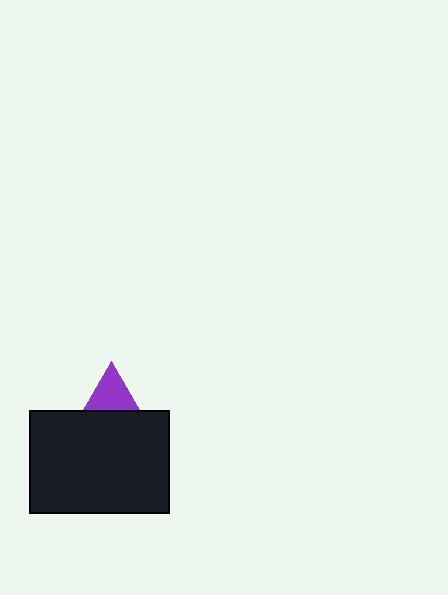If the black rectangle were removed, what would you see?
You would see the complete purple triangle.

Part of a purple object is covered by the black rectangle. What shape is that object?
It is a triangle.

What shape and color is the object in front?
The object in front is a black rectangle.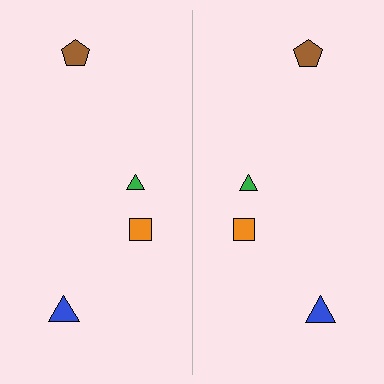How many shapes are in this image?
There are 8 shapes in this image.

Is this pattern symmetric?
Yes, this pattern has bilateral (reflection) symmetry.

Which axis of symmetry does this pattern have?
The pattern has a vertical axis of symmetry running through the center of the image.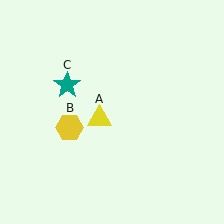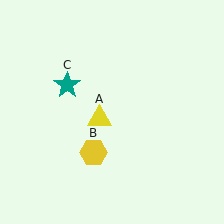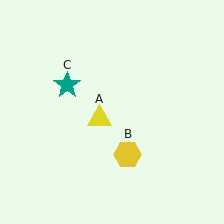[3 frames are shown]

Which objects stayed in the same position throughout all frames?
Yellow triangle (object A) and teal star (object C) remained stationary.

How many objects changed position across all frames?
1 object changed position: yellow hexagon (object B).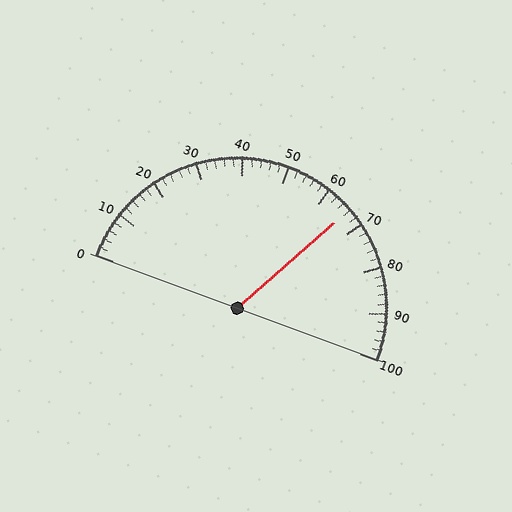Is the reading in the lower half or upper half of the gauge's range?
The reading is in the upper half of the range (0 to 100).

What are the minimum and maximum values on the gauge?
The gauge ranges from 0 to 100.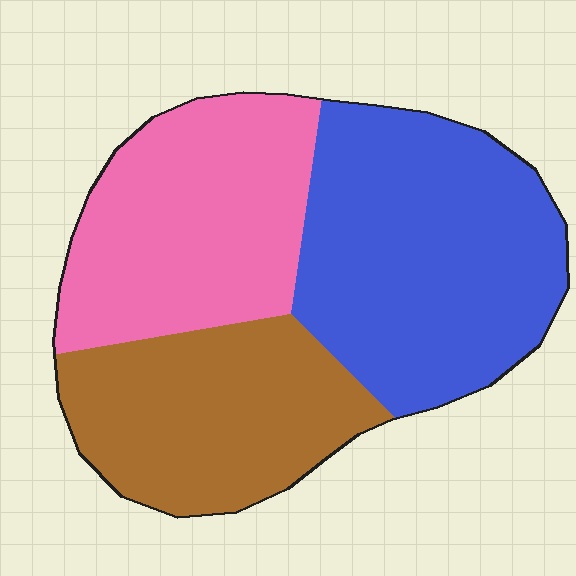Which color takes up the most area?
Blue, at roughly 40%.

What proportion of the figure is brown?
Brown covers about 30% of the figure.